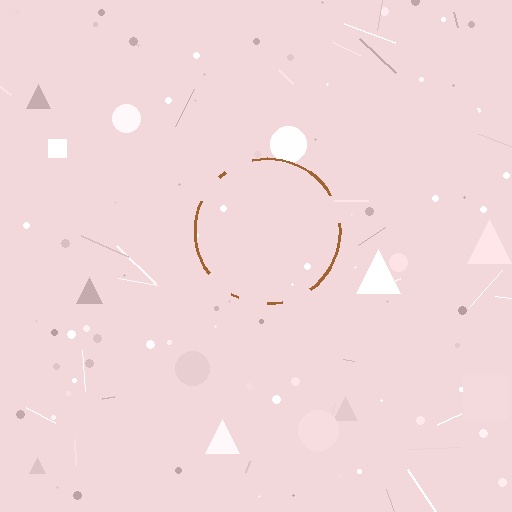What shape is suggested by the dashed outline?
The dashed outline suggests a circle.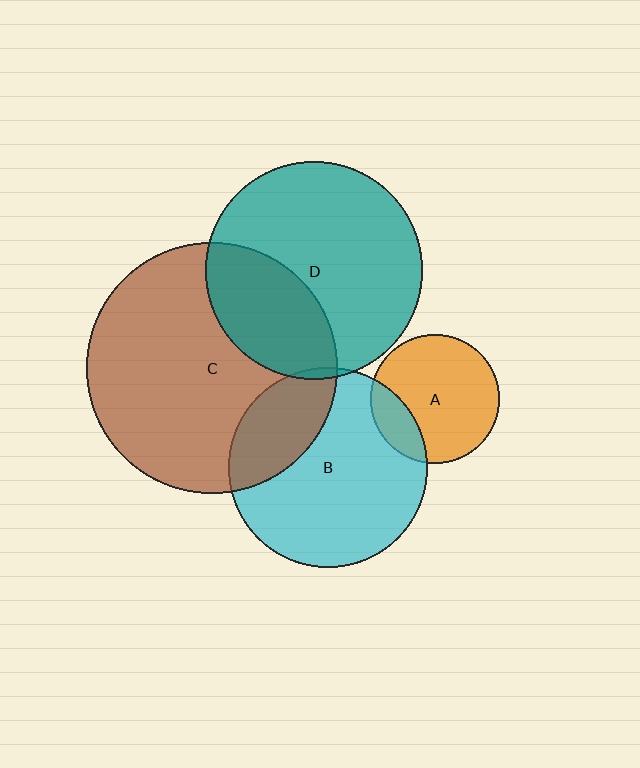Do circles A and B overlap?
Yes.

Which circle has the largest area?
Circle C (brown).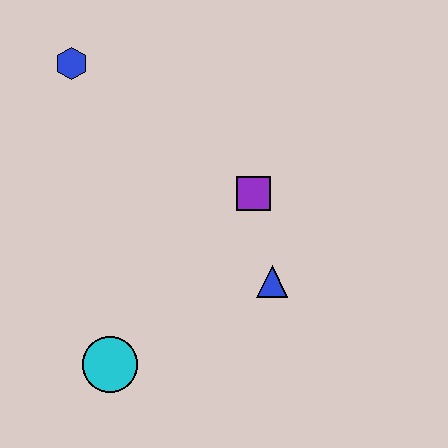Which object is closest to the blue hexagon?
The purple square is closest to the blue hexagon.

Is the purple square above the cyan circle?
Yes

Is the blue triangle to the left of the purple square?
No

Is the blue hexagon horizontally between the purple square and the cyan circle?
No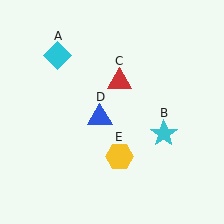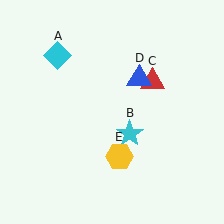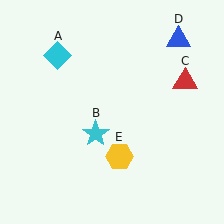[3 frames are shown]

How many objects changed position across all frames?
3 objects changed position: cyan star (object B), red triangle (object C), blue triangle (object D).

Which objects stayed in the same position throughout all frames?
Cyan diamond (object A) and yellow hexagon (object E) remained stationary.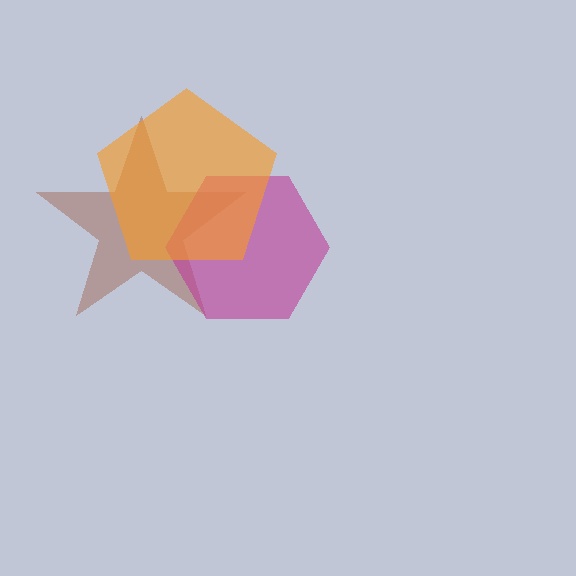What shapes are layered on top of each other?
The layered shapes are: a brown star, a magenta hexagon, an orange pentagon.